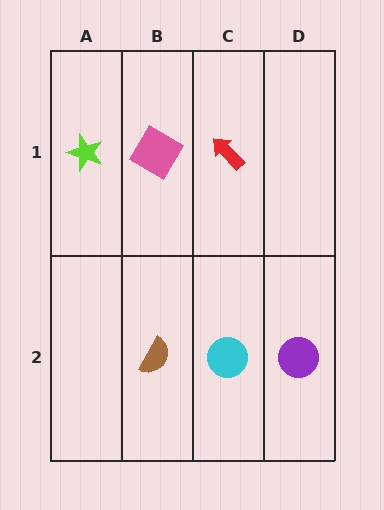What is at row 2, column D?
A purple circle.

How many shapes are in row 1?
3 shapes.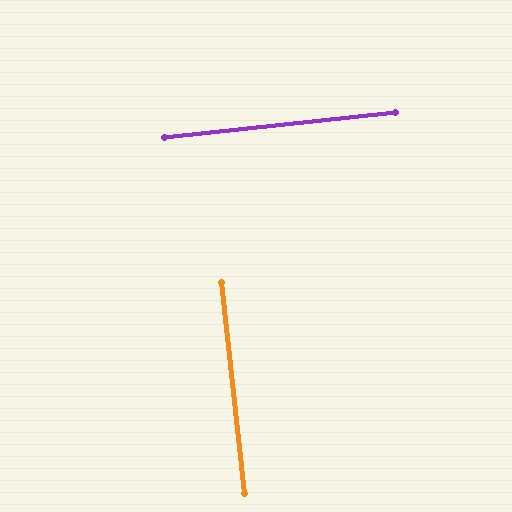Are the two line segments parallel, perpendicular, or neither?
Perpendicular — they meet at approximately 90°.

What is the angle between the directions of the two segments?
Approximately 90 degrees.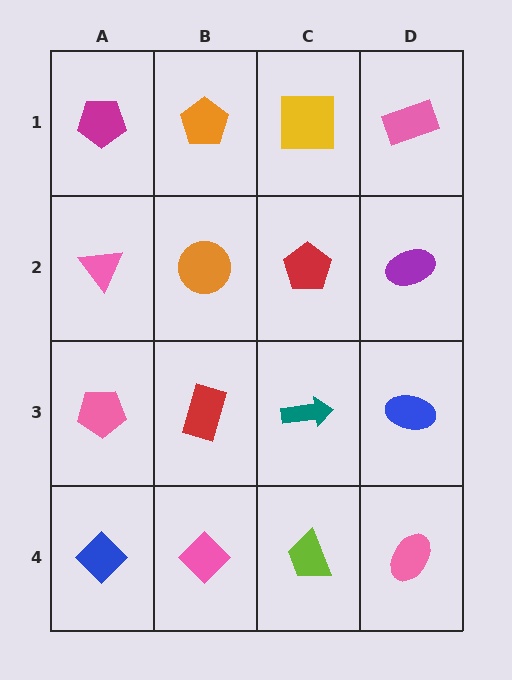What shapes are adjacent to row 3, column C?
A red pentagon (row 2, column C), a lime trapezoid (row 4, column C), a red rectangle (row 3, column B), a blue ellipse (row 3, column D).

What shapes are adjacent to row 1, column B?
An orange circle (row 2, column B), a magenta pentagon (row 1, column A), a yellow square (row 1, column C).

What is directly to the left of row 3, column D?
A teal arrow.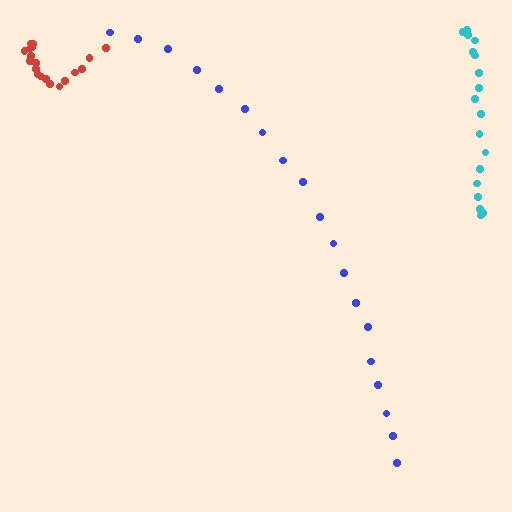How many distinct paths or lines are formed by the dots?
There are 3 distinct paths.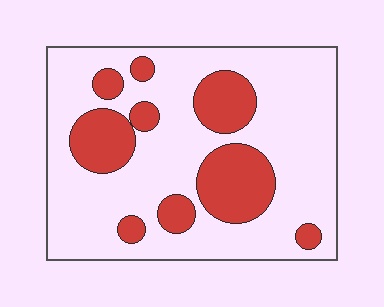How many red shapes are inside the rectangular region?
9.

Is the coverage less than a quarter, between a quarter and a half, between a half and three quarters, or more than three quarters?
Between a quarter and a half.